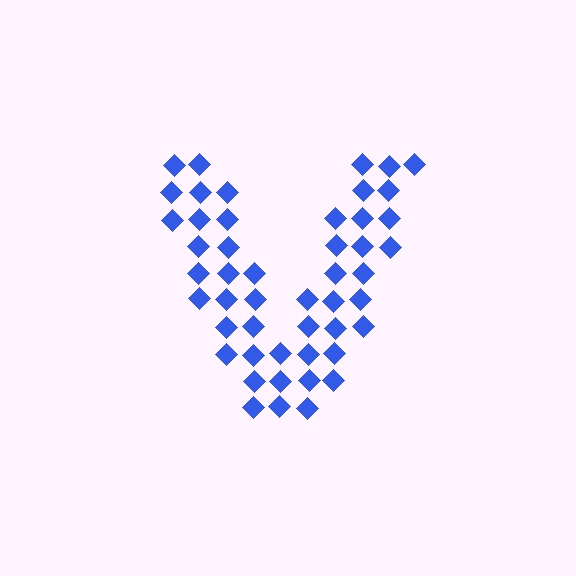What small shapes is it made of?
It is made of small diamonds.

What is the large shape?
The large shape is the letter V.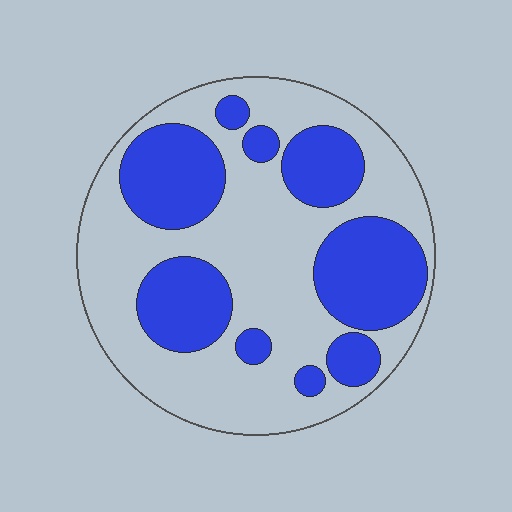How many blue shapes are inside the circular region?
9.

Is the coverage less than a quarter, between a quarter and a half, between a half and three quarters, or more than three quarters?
Between a quarter and a half.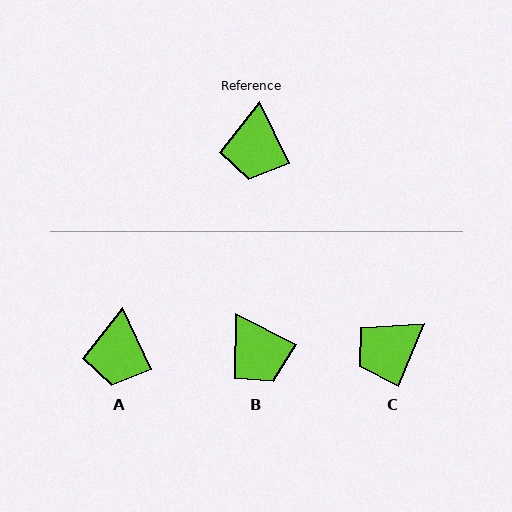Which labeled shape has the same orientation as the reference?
A.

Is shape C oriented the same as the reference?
No, it is off by about 49 degrees.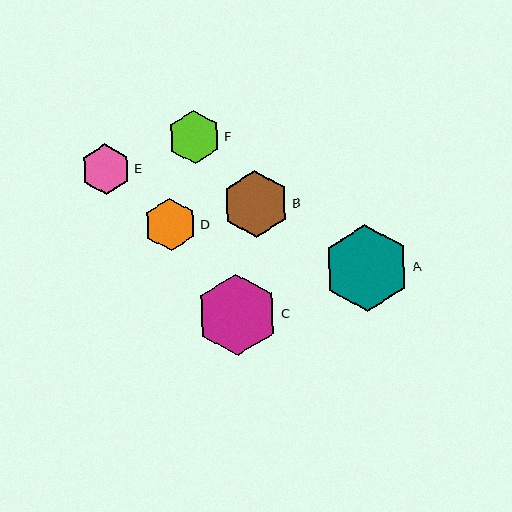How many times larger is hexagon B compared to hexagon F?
Hexagon B is approximately 1.3 times the size of hexagon F.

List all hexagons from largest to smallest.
From largest to smallest: A, C, B, F, D, E.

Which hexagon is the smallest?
Hexagon E is the smallest with a size of approximately 50 pixels.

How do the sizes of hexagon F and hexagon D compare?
Hexagon F and hexagon D are approximately the same size.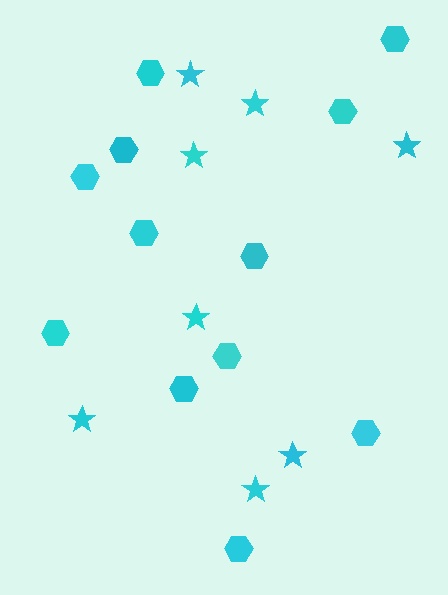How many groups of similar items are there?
There are 2 groups: one group of hexagons (12) and one group of stars (8).